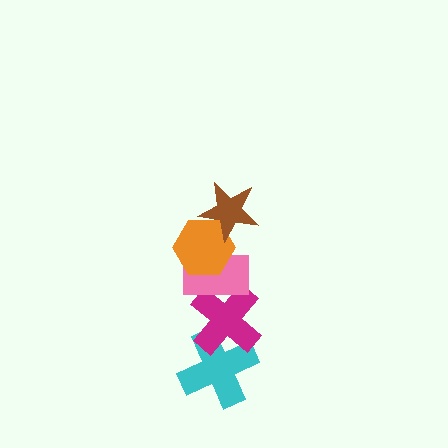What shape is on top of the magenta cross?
The pink rectangle is on top of the magenta cross.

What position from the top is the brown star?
The brown star is 1st from the top.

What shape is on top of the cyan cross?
The magenta cross is on top of the cyan cross.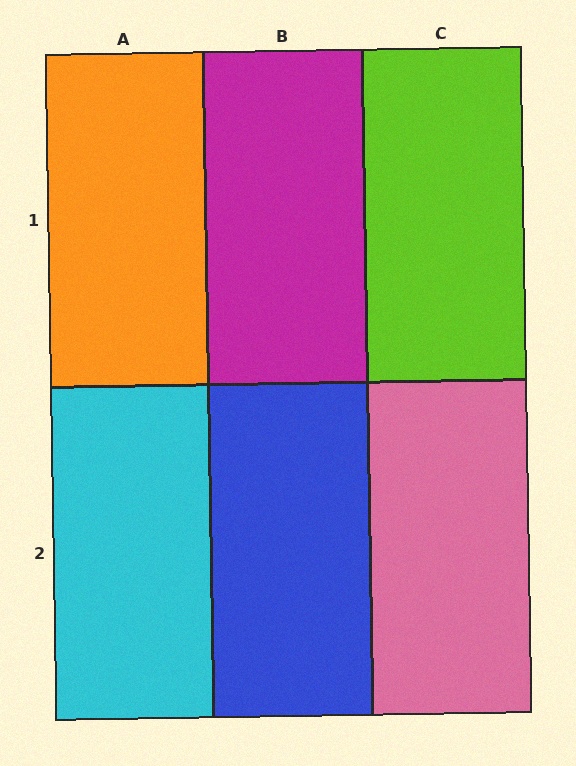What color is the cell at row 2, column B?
Blue.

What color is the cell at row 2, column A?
Cyan.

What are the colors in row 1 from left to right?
Orange, magenta, lime.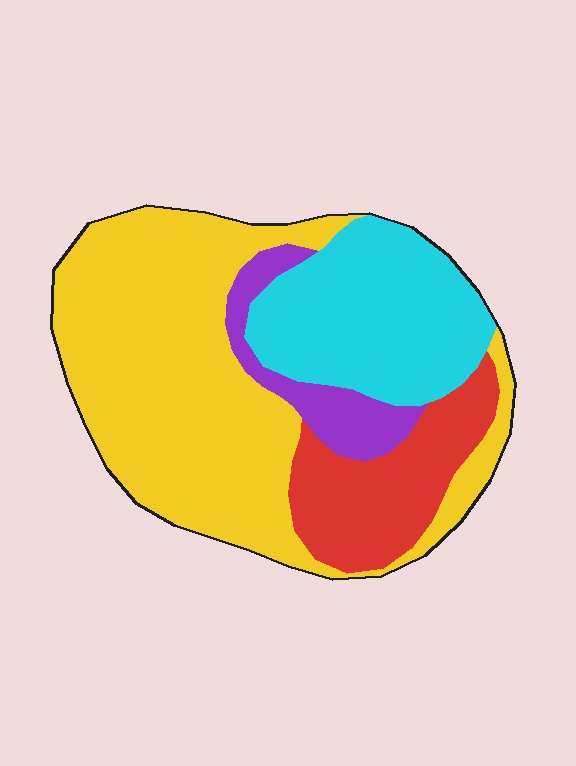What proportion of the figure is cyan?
Cyan covers around 25% of the figure.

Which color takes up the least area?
Purple, at roughly 10%.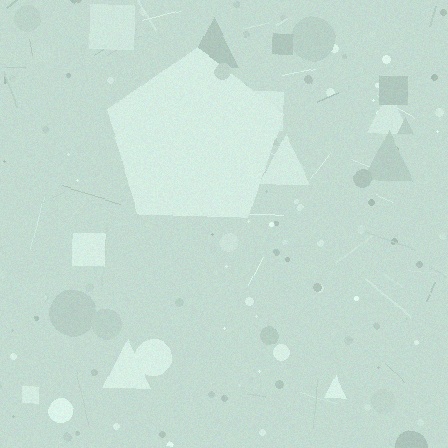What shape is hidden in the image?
A pentagon is hidden in the image.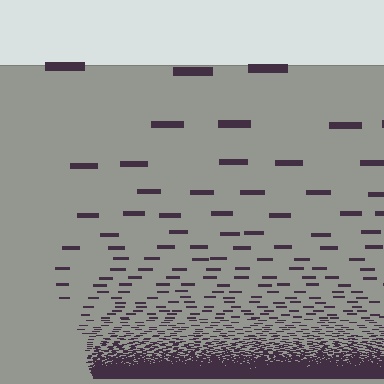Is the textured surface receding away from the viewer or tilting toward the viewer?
The surface appears to tilt toward the viewer. Texture elements get larger and sparser toward the top.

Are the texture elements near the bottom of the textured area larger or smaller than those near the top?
Smaller. The gradient is inverted — elements near the bottom are smaller and denser.